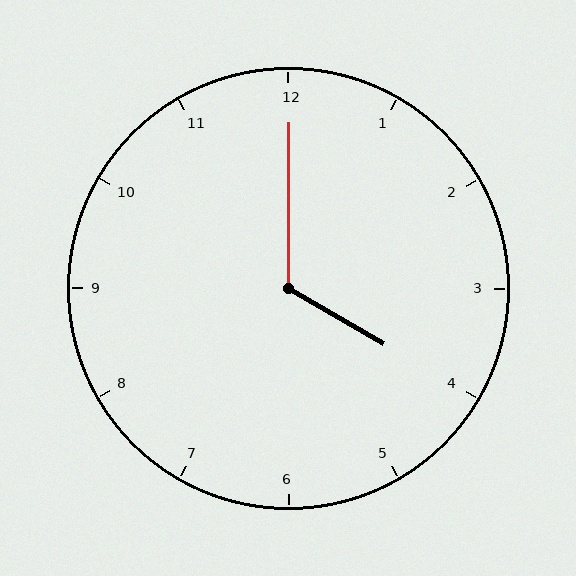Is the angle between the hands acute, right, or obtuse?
It is obtuse.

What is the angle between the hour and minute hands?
Approximately 120 degrees.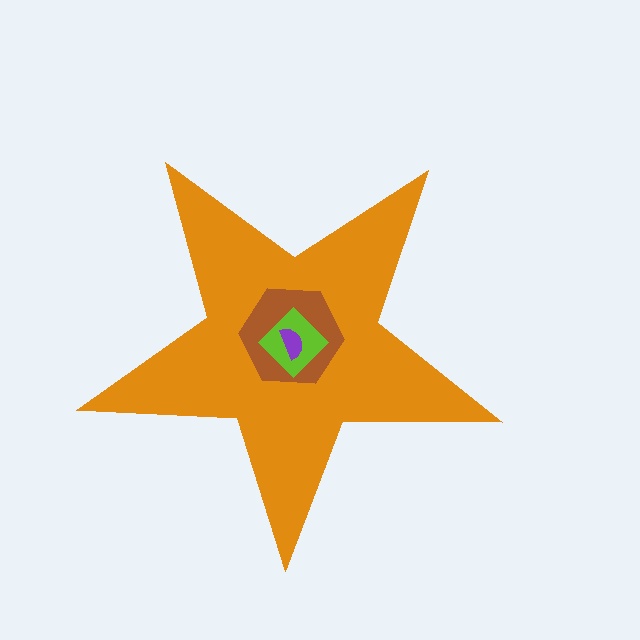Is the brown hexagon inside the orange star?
Yes.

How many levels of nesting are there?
4.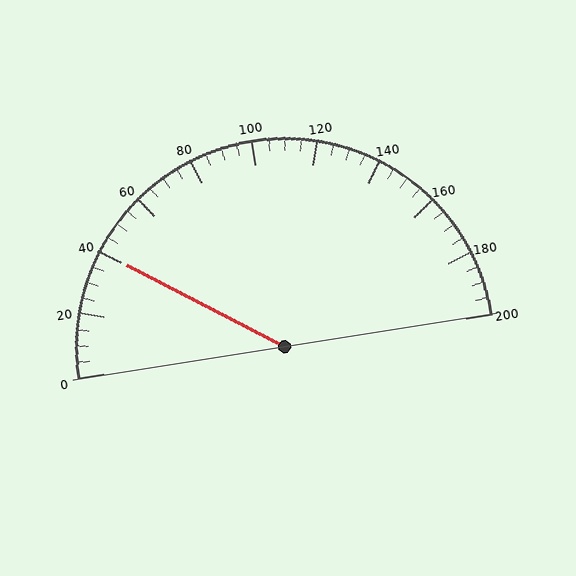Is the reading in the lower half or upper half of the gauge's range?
The reading is in the lower half of the range (0 to 200).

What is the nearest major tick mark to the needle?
The nearest major tick mark is 40.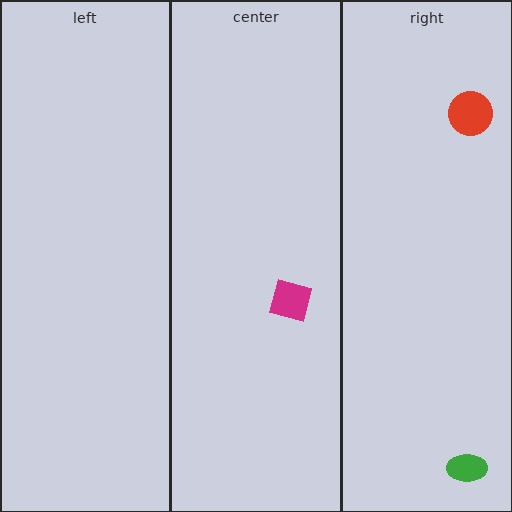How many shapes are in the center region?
1.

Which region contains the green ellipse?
The right region.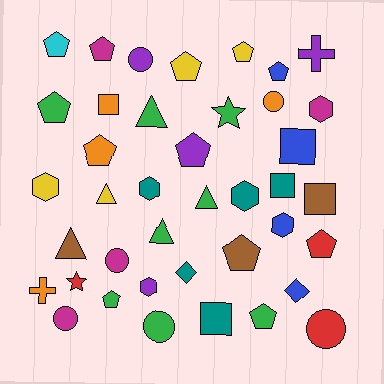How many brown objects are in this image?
There are 3 brown objects.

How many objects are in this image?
There are 40 objects.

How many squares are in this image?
There are 5 squares.